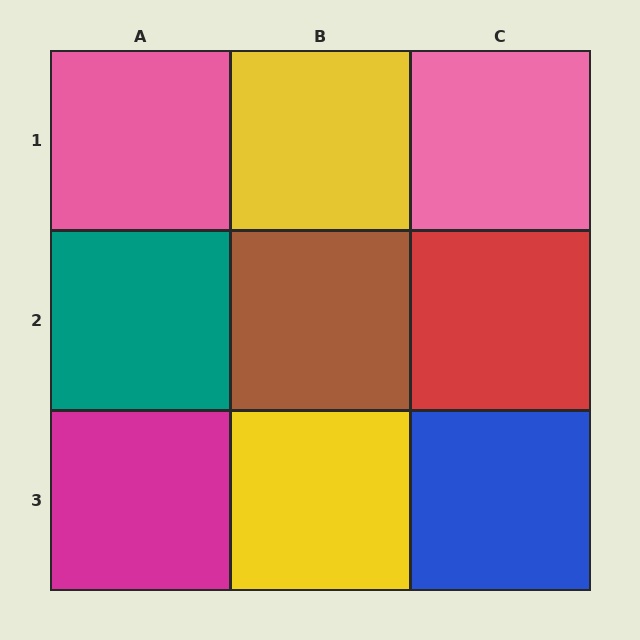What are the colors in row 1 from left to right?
Pink, yellow, pink.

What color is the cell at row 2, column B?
Brown.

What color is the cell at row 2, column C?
Red.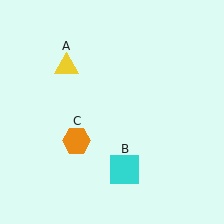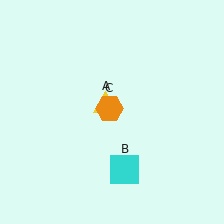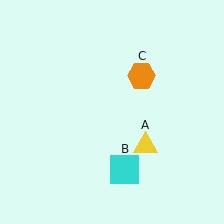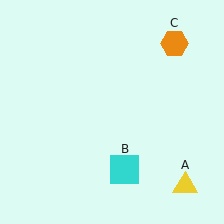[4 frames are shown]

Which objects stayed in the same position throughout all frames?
Cyan square (object B) remained stationary.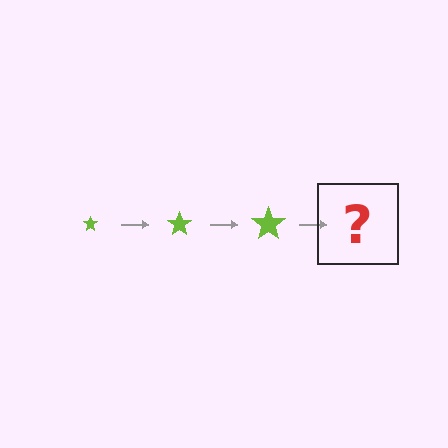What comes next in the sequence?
The next element should be a lime star, larger than the previous one.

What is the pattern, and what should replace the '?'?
The pattern is that the star gets progressively larger each step. The '?' should be a lime star, larger than the previous one.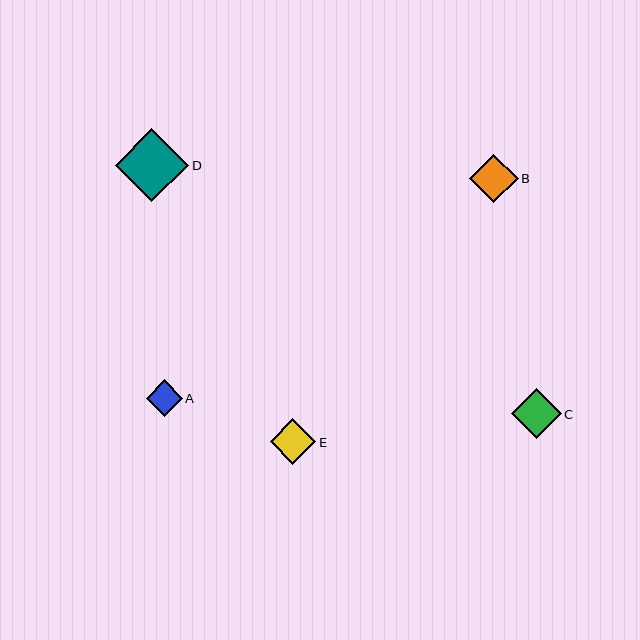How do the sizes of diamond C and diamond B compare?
Diamond C and diamond B are approximately the same size.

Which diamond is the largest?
Diamond D is the largest with a size of approximately 73 pixels.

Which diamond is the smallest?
Diamond A is the smallest with a size of approximately 36 pixels.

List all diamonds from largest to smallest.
From largest to smallest: D, C, B, E, A.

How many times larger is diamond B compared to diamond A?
Diamond B is approximately 1.3 times the size of diamond A.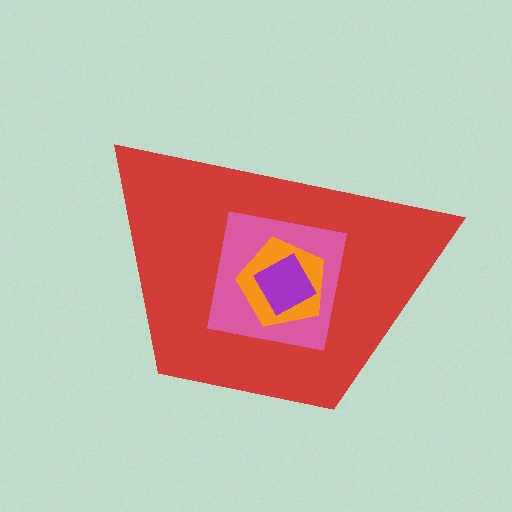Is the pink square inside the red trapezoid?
Yes.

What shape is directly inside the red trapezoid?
The pink square.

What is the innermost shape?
The purple square.